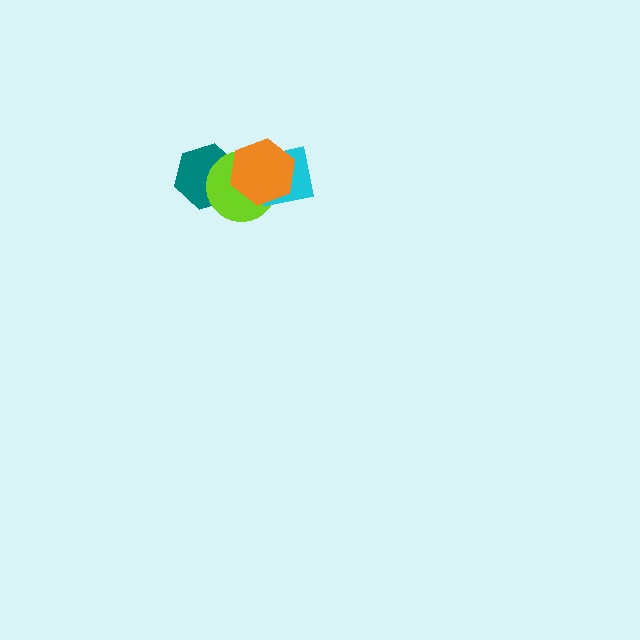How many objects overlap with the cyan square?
2 objects overlap with the cyan square.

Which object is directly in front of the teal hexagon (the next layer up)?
The lime circle is directly in front of the teal hexagon.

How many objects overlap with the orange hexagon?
3 objects overlap with the orange hexagon.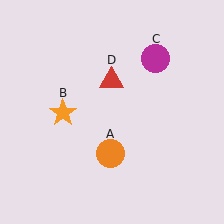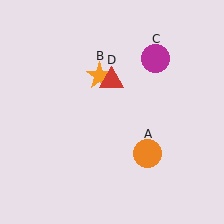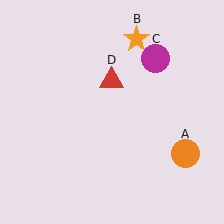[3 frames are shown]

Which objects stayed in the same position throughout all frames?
Magenta circle (object C) and red triangle (object D) remained stationary.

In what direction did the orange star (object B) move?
The orange star (object B) moved up and to the right.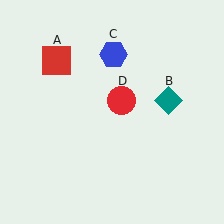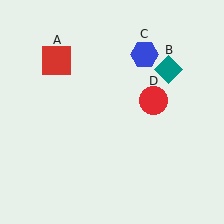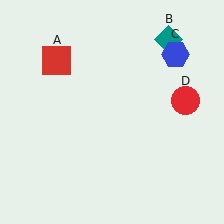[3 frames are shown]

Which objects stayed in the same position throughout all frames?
Red square (object A) remained stationary.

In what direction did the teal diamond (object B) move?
The teal diamond (object B) moved up.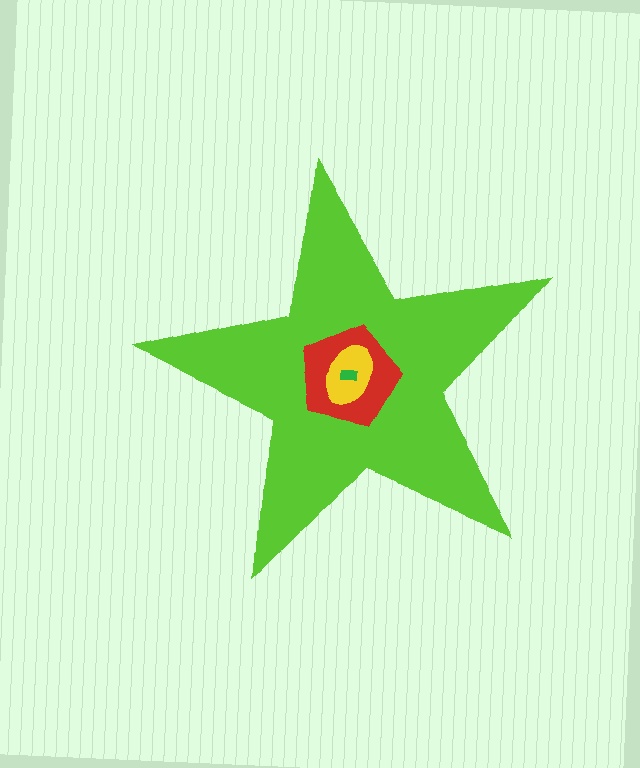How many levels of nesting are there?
4.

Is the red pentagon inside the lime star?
Yes.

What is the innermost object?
The green rectangle.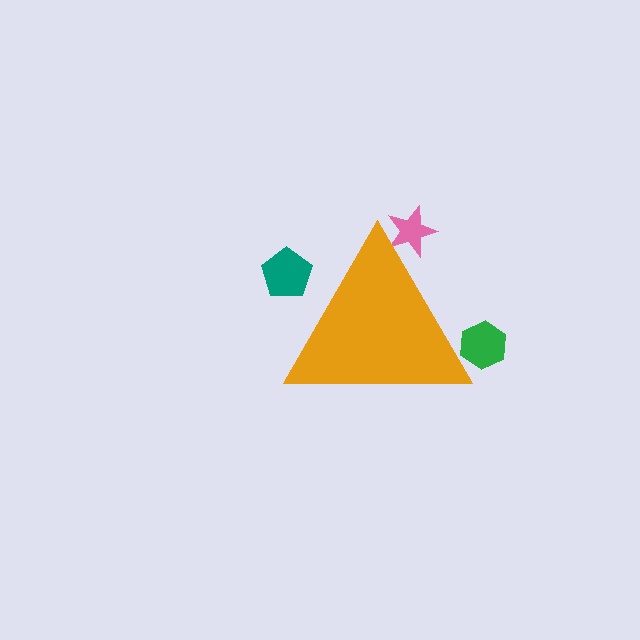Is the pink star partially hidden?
Yes, the pink star is partially hidden behind the orange triangle.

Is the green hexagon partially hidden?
Yes, the green hexagon is partially hidden behind the orange triangle.